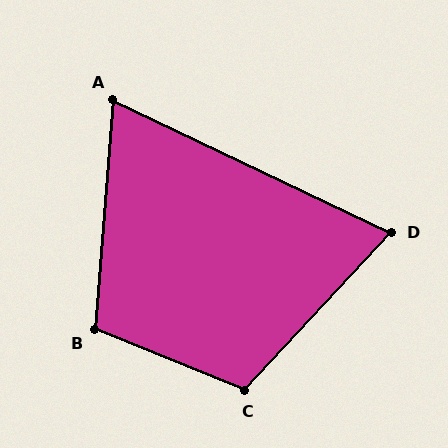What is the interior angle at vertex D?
Approximately 73 degrees (acute).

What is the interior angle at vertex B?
Approximately 107 degrees (obtuse).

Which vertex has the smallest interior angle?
A, at approximately 69 degrees.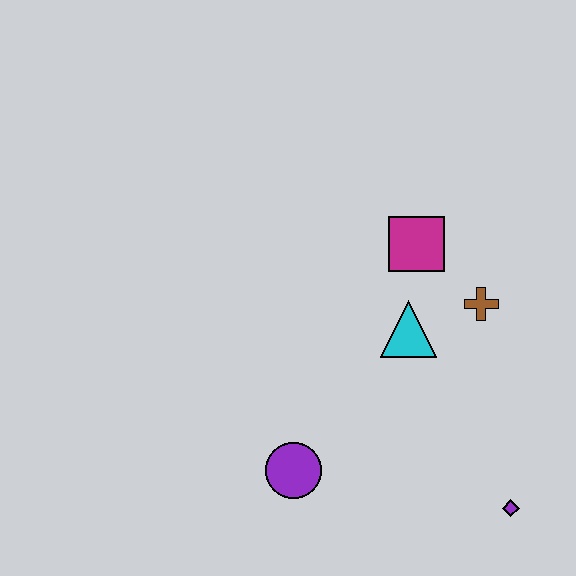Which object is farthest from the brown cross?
The purple circle is farthest from the brown cross.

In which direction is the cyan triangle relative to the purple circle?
The cyan triangle is above the purple circle.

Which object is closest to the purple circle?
The cyan triangle is closest to the purple circle.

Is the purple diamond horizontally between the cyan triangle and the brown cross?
No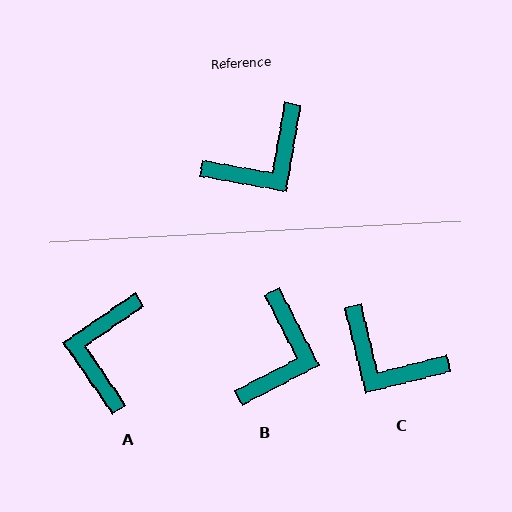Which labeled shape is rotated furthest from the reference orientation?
A, about 136 degrees away.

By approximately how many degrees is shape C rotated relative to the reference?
Approximately 66 degrees clockwise.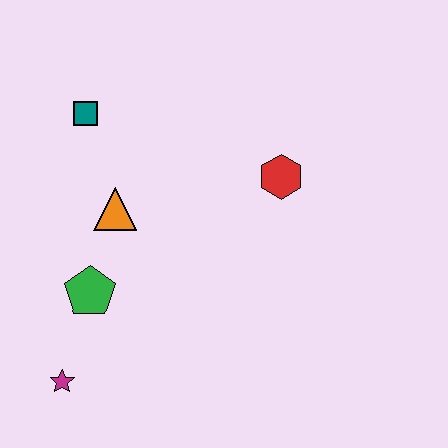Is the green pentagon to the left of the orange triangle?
Yes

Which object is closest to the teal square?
The orange triangle is closest to the teal square.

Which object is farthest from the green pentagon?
The red hexagon is farthest from the green pentagon.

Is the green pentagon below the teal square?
Yes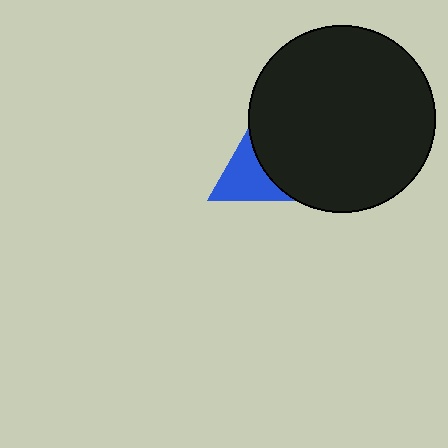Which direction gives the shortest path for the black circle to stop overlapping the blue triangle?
Moving right gives the shortest separation.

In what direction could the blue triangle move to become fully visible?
The blue triangle could move left. That would shift it out from behind the black circle entirely.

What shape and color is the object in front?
The object in front is a black circle.